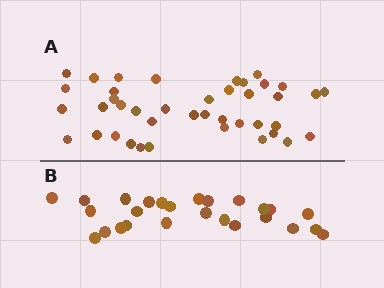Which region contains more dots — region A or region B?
Region A (the top region) has more dots.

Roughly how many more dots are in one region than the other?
Region A has approximately 15 more dots than region B.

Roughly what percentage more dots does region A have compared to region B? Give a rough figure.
About 60% more.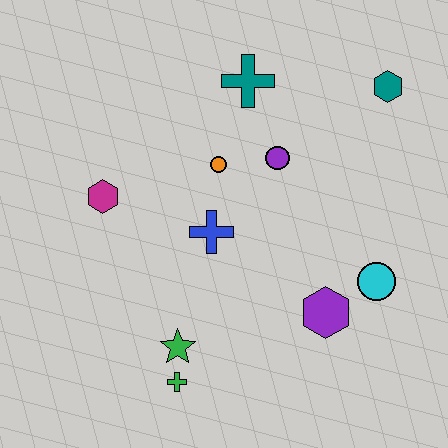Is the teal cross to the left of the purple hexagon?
Yes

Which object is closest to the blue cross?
The orange circle is closest to the blue cross.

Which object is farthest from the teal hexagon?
The green cross is farthest from the teal hexagon.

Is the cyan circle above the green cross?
Yes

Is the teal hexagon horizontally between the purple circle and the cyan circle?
No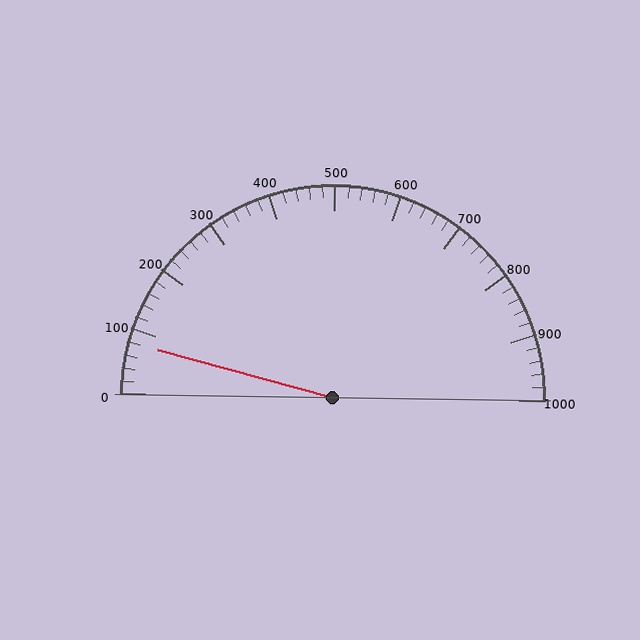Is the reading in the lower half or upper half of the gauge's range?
The reading is in the lower half of the range (0 to 1000).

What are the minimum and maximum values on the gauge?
The gauge ranges from 0 to 1000.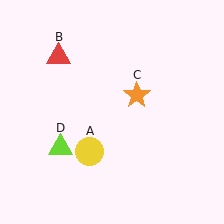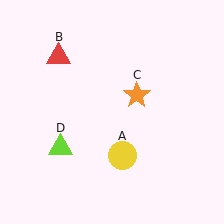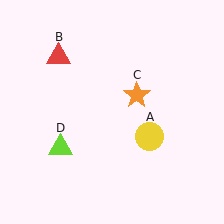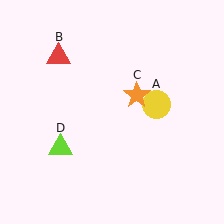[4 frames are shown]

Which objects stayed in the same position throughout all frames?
Red triangle (object B) and orange star (object C) and lime triangle (object D) remained stationary.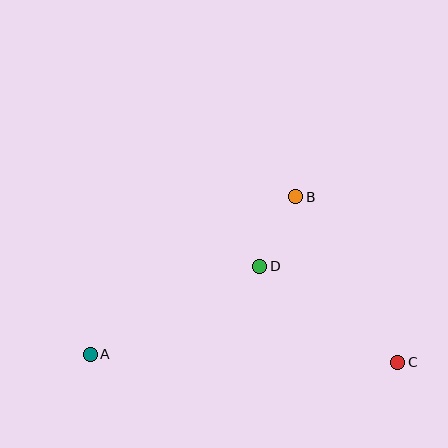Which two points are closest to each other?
Points B and D are closest to each other.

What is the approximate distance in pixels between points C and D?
The distance between C and D is approximately 168 pixels.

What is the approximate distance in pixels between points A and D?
The distance between A and D is approximately 191 pixels.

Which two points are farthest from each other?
Points A and C are farthest from each other.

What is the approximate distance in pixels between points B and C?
The distance between B and C is approximately 195 pixels.